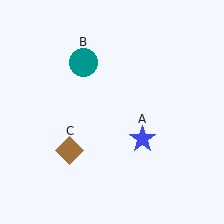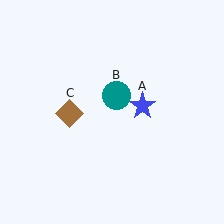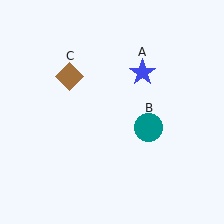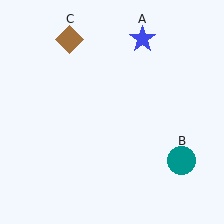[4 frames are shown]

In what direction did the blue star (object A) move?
The blue star (object A) moved up.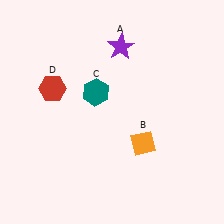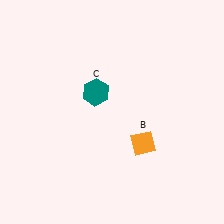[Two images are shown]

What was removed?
The purple star (A), the red hexagon (D) were removed in Image 2.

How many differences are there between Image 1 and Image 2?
There are 2 differences between the two images.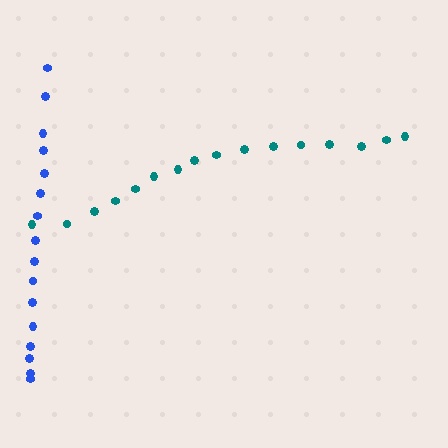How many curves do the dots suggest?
There are 2 distinct paths.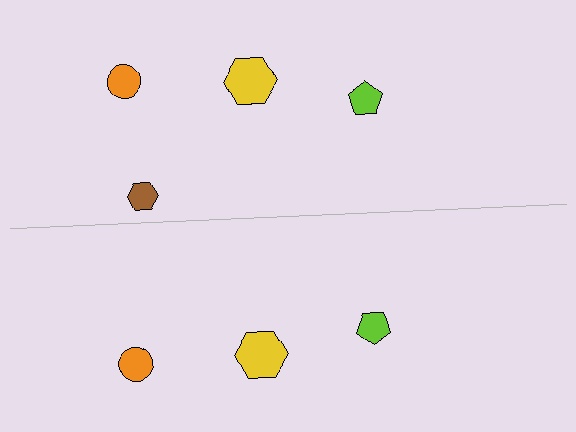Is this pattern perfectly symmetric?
No, the pattern is not perfectly symmetric. A brown hexagon is missing from the bottom side.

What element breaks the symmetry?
A brown hexagon is missing from the bottom side.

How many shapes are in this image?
There are 7 shapes in this image.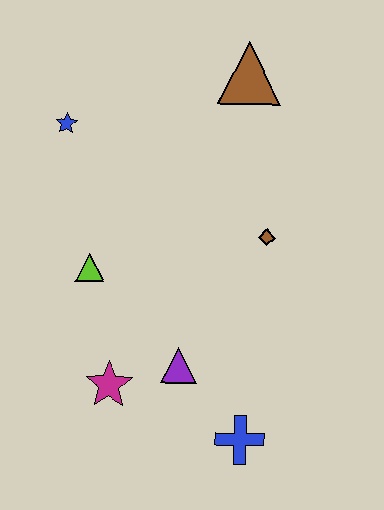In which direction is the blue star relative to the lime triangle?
The blue star is above the lime triangle.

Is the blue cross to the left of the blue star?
No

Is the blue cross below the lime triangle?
Yes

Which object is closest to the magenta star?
The purple triangle is closest to the magenta star.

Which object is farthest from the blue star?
The blue cross is farthest from the blue star.